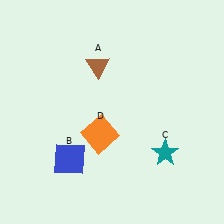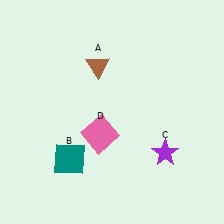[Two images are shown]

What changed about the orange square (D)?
In Image 1, D is orange. In Image 2, it changed to pink.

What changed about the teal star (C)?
In Image 1, C is teal. In Image 2, it changed to purple.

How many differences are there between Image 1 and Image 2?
There are 3 differences between the two images.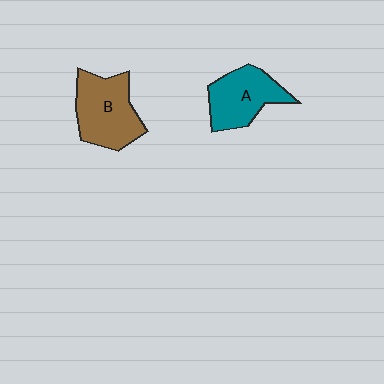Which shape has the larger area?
Shape B (brown).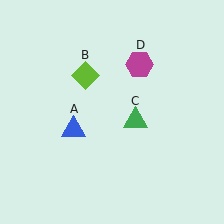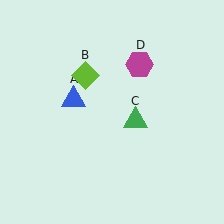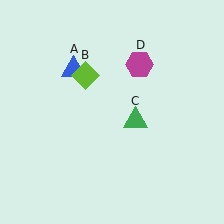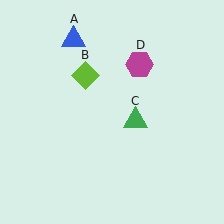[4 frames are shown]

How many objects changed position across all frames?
1 object changed position: blue triangle (object A).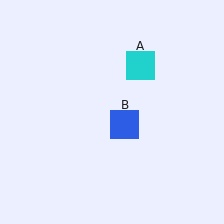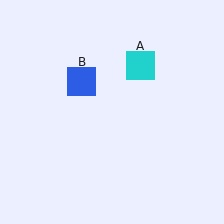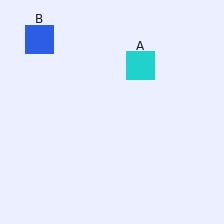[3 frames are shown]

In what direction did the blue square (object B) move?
The blue square (object B) moved up and to the left.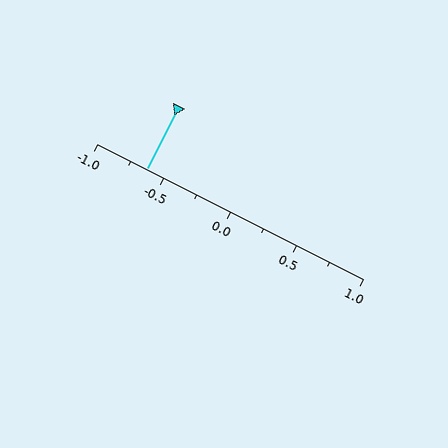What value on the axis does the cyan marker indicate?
The marker indicates approximately -0.62.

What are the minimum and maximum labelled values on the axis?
The axis runs from -1.0 to 1.0.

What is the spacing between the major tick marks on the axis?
The major ticks are spaced 0.5 apart.